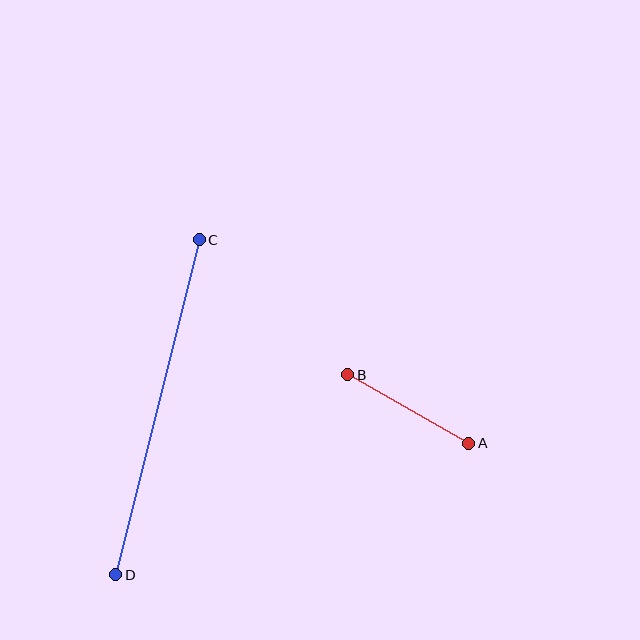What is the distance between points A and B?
The distance is approximately 139 pixels.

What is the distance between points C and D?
The distance is approximately 345 pixels.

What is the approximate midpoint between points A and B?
The midpoint is at approximately (408, 409) pixels.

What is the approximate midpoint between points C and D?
The midpoint is at approximately (158, 407) pixels.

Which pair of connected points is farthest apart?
Points C and D are farthest apart.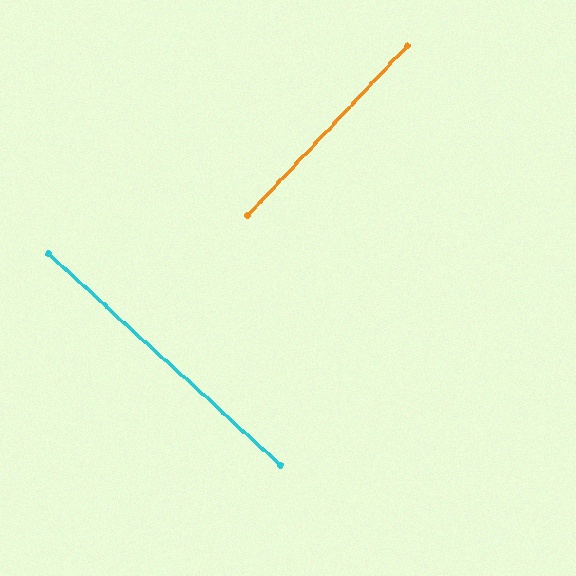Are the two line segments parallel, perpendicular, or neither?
Perpendicular — they meet at approximately 89°.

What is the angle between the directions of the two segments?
Approximately 89 degrees.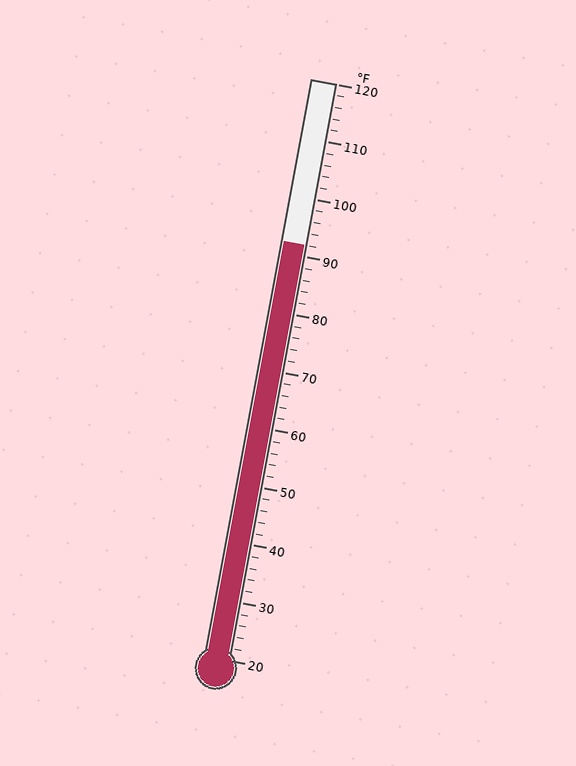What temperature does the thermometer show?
The thermometer shows approximately 92°F.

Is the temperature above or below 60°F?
The temperature is above 60°F.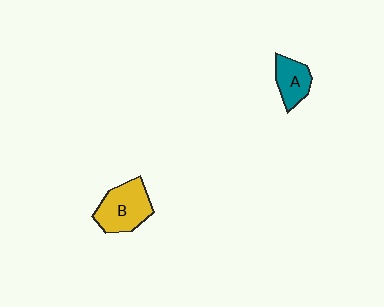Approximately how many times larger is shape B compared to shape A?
Approximately 1.6 times.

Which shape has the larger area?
Shape B (yellow).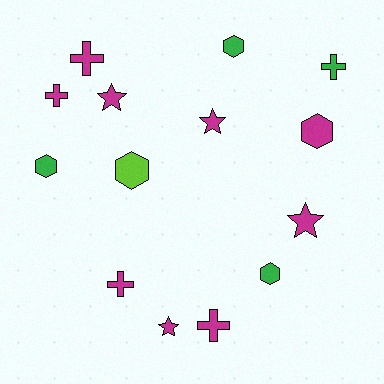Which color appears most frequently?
Magenta, with 9 objects.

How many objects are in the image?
There are 14 objects.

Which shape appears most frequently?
Cross, with 5 objects.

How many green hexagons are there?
There are 3 green hexagons.